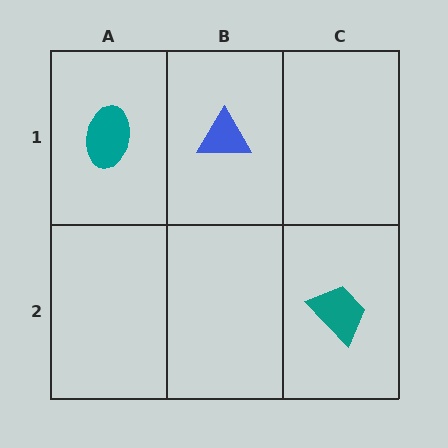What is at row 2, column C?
A teal trapezoid.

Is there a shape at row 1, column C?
No, that cell is empty.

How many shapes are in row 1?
2 shapes.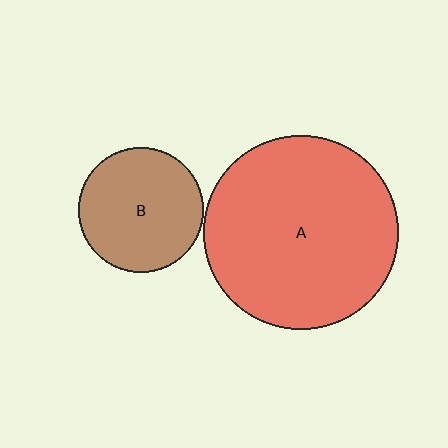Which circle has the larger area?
Circle A (red).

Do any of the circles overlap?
No, none of the circles overlap.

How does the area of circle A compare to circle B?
Approximately 2.4 times.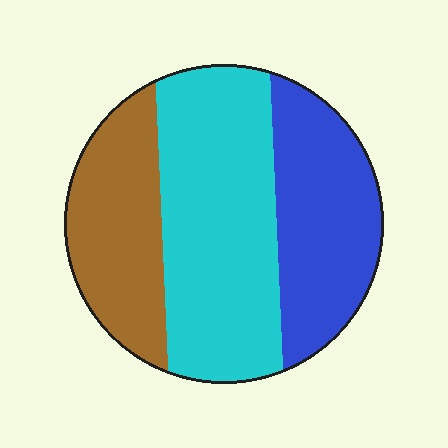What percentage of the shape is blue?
Blue covers 29% of the shape.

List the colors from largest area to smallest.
From largest to smallest: cyan, blue, brown.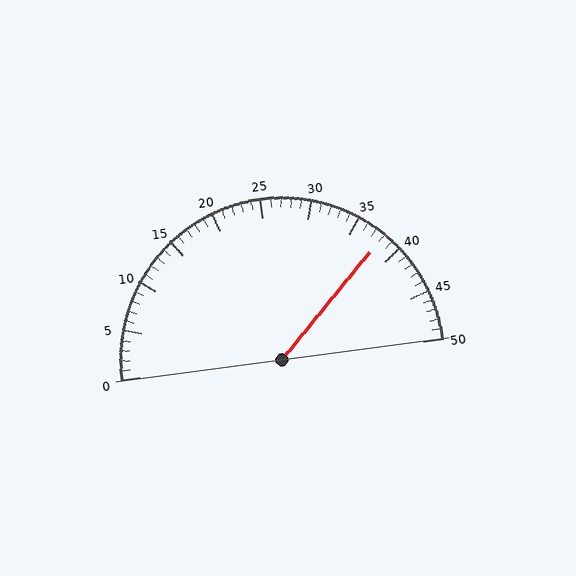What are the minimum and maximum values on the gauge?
The gauge ranges from 0 to 50.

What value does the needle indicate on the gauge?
The needle indicates approximately 38.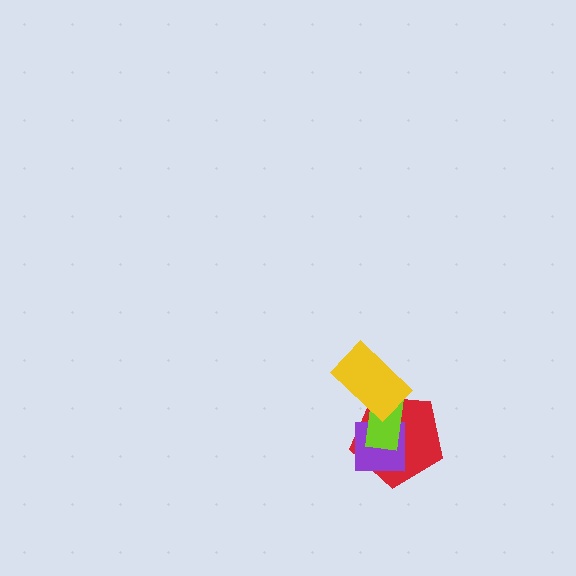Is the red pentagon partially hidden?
Yes, it is partially covered by another shape.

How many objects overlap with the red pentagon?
3 objects overlap with the red pentagon.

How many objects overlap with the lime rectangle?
3 objects overlap with the lime rectangle.